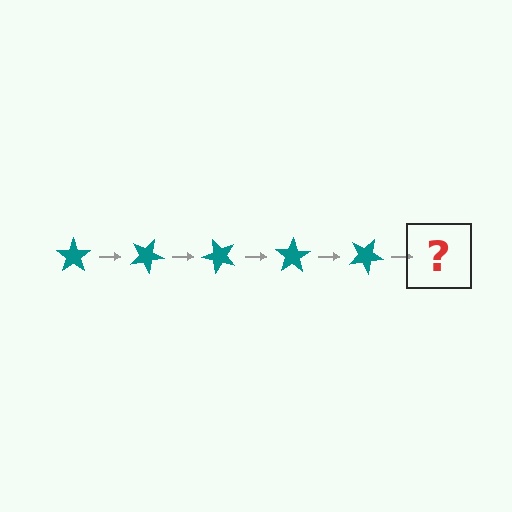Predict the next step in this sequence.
The next step is a teal star rotated 125 degrees.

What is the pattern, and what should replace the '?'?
The pattern is that the star rotates 25 degrees each step. The '?' should be a teal star rotated 125 degrees.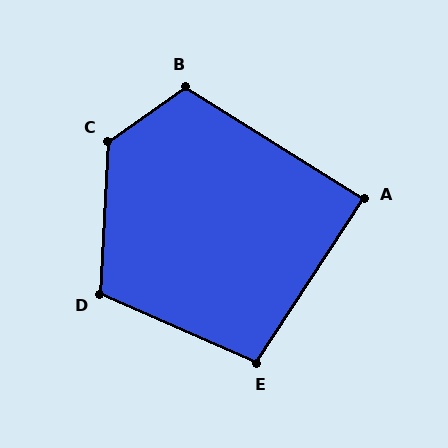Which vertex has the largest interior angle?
C, at approximately 128 degrees.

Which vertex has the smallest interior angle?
A, at approximately 89 degrees.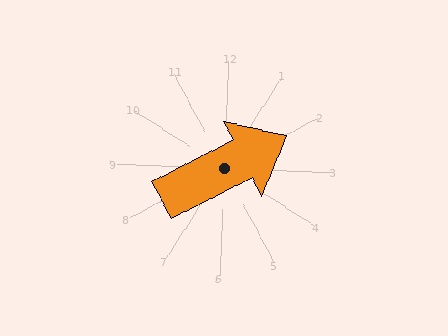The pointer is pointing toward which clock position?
Roughly 2 o'clock.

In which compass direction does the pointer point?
Northeast.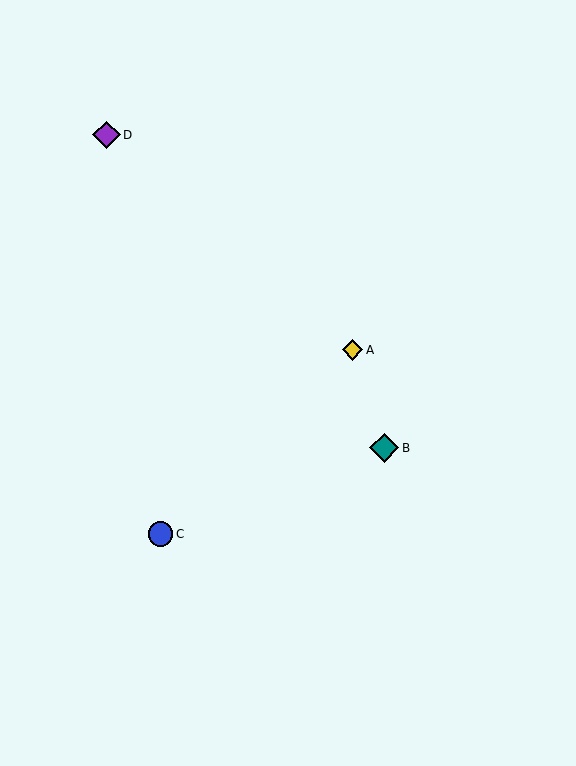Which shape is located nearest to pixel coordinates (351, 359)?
The yellow diamond (labeled A) at (352, 350) is nearest to that location.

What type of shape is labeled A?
Shape A is a yellow diamond.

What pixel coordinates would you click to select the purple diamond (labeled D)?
Click at (106, 135) to select the purple diamond D.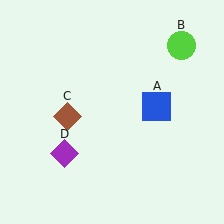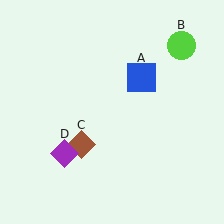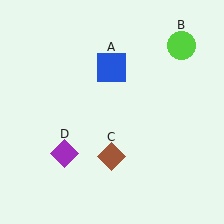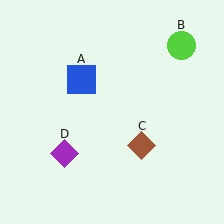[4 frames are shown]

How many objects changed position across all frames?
2 objects changed position: blue square (object A), brown diamond (object C).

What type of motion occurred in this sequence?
The blue square (object A), brown diamond (object C) rotated counterclockwise around the center of the scene.